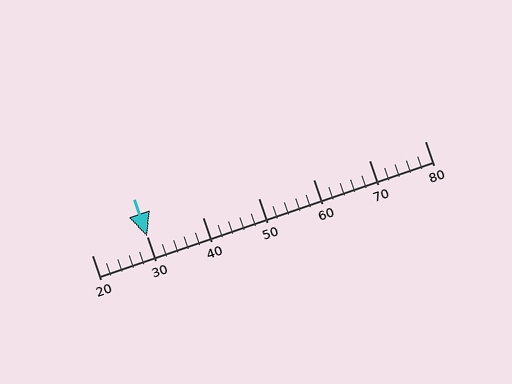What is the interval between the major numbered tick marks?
The major tick marks are spaced 10 units apart.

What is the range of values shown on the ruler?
The ruler shows values from 20 to 80.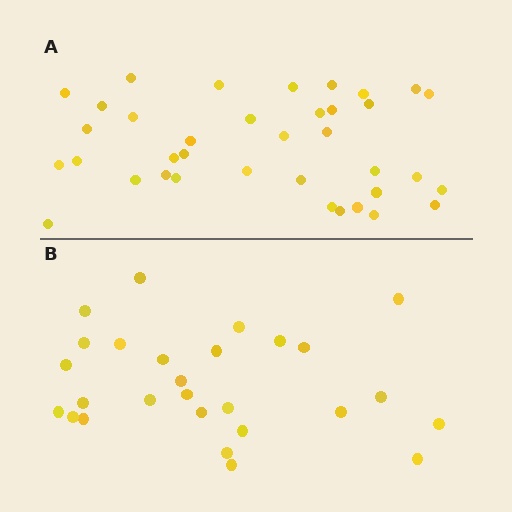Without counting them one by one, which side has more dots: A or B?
Region A (the top region) has more dots.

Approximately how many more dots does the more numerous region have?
Region A has roughly 10 or so more dots than region B.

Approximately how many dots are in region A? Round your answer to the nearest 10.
About 40 dots. (The exact count is 37, which rounds to 40.)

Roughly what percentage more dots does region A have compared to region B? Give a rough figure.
About 35% more.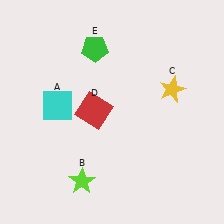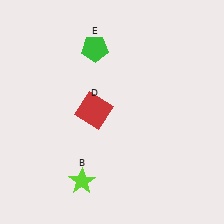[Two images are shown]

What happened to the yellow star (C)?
The yellow star (C) was removed in Image 2. It was in the top-right area of Image 1.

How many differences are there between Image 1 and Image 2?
There are 2 differences between the two images.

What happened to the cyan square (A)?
The cyan square (A) was removed in Image 2. It was in the top-left area of Image 1.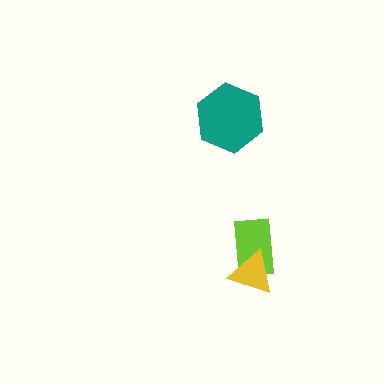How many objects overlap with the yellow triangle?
1 object overlaps with the yellow triangle.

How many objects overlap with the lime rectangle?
1 object overlaps with the lime rectangle.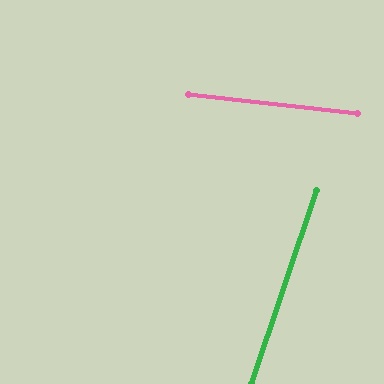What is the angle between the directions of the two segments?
Approximately 78 degrees.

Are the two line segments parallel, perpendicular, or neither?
Neither parallel nor perpendicular — they differ by about 78°.